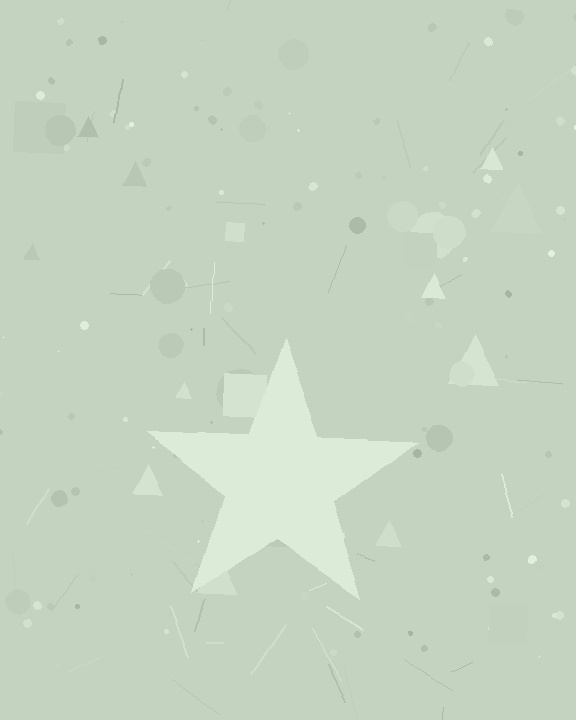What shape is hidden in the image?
A star is hidden in the image.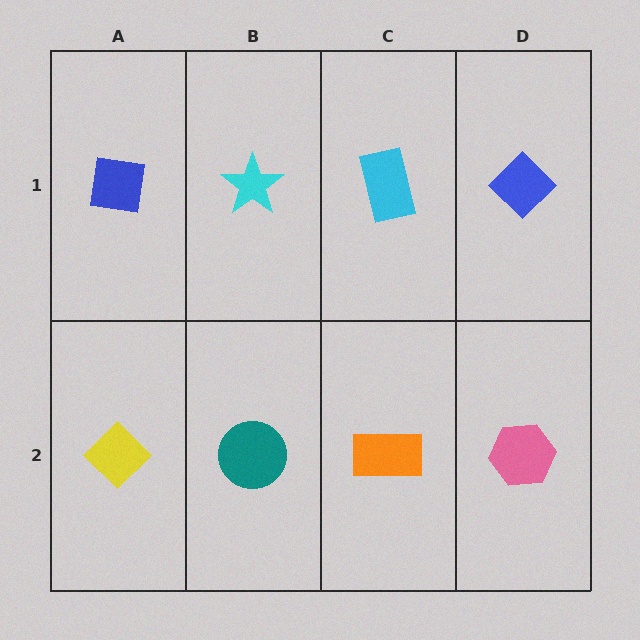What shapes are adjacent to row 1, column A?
A yellow diamond (row 2, column A), a cyan star (row 1, column B).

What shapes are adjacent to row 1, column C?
An orange rectangle (row 2, column C), a cyan star (row 1, column B), a blue diamond (row 1, column D).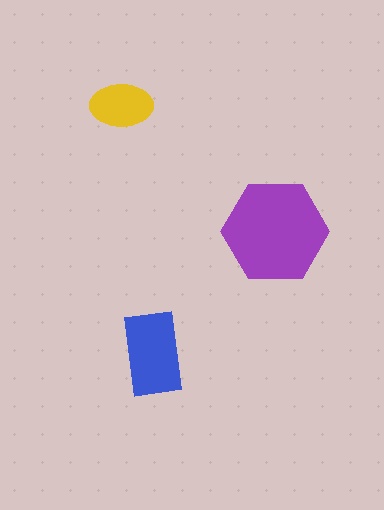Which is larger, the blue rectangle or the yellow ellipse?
The blue rectangle.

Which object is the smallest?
The yellow ellipse.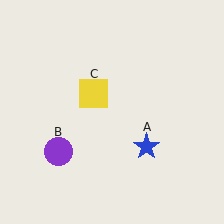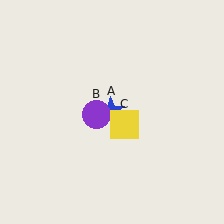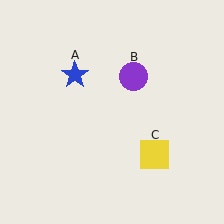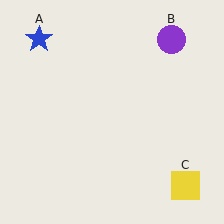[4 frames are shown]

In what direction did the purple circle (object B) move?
The purple circle (object B) moved up and to the right.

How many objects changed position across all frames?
3 objects changed position: blue star (object A), purple circle (object B), yellow square (object C).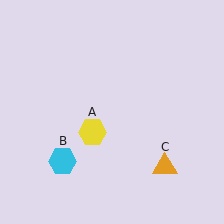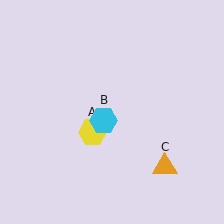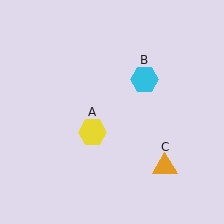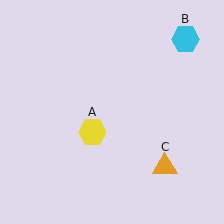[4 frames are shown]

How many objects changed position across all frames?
1 object changed position: cyan hexagon (object B).